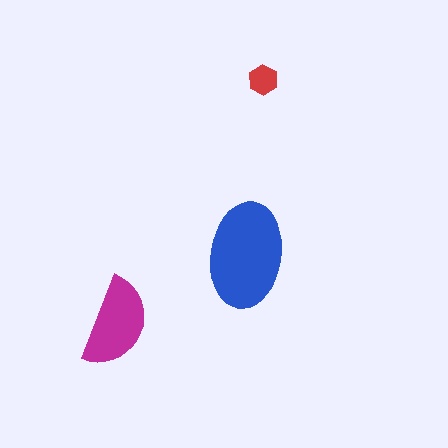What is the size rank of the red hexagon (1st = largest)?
3rd.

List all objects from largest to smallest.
The blue ellipse, the magenta semicircle, the red hexagon.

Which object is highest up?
The red hexagon is topmost.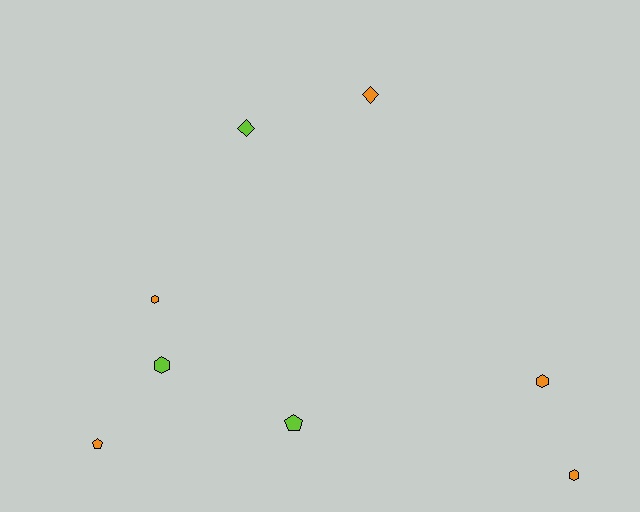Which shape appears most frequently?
Hexagon, with 4 objects.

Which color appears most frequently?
Orange, with 5 objects.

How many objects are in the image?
There are 8 objects.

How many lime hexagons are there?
There is 1 lime hexagon.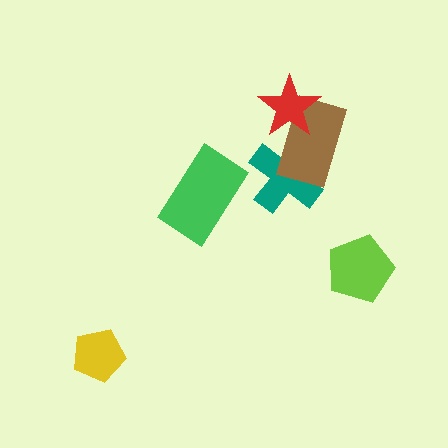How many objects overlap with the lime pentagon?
0 objects overlap with the lime pentagon.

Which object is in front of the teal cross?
The brown rectangle is in front of the teal cross.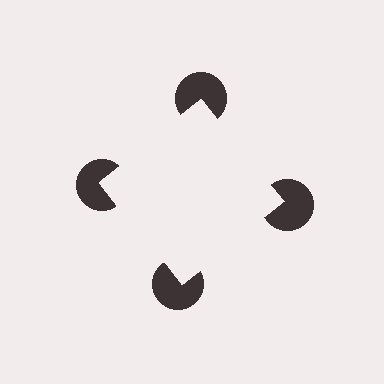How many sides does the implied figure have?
4 sides.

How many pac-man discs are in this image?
There are 4 — one at each vertex of the illusory square.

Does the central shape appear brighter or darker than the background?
It typically appears slightly brighter than the background, even though no actual brightness change is drawn.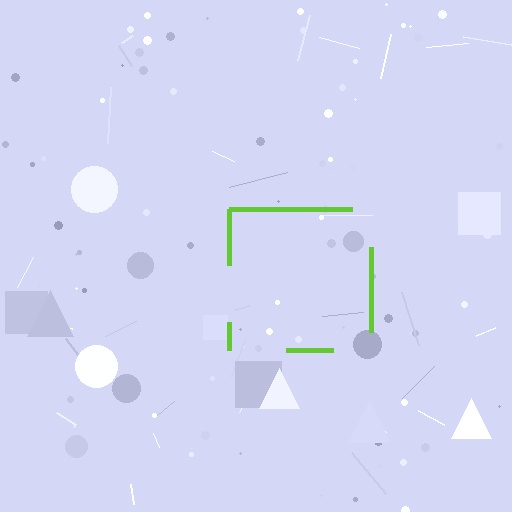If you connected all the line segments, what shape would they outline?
They would outline a square.